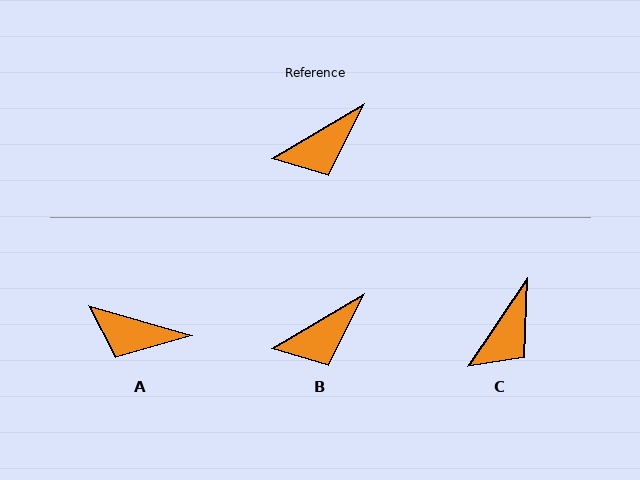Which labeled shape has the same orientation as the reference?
B.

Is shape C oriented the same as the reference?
No, it is off by about 25 degrees.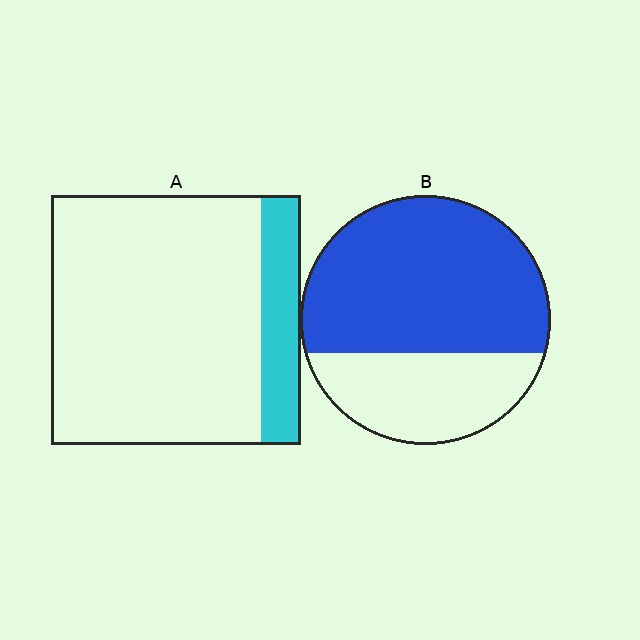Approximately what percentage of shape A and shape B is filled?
A is approximately 15% and B is approximately 65%.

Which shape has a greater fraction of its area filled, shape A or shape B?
Shape B.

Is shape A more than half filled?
No.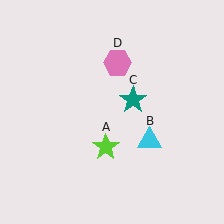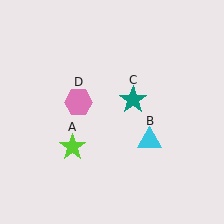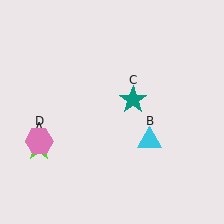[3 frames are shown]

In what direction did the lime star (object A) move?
The lime star (object A) moved left.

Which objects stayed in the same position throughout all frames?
Cyan triangle (object B) and teal star (object C) remained stationary.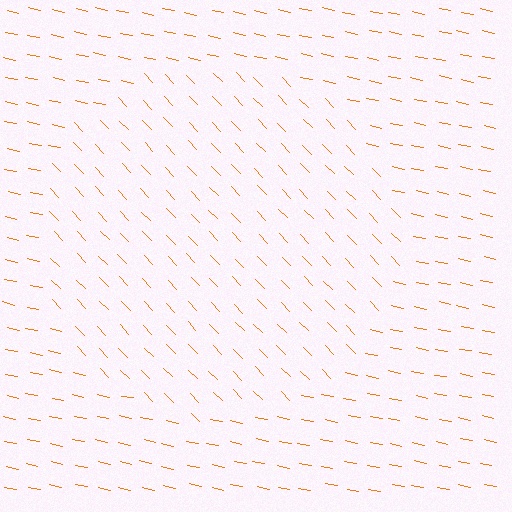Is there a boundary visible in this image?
Yes, there is a texture boundary formed by a change in line orientation.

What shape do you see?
I see a circle.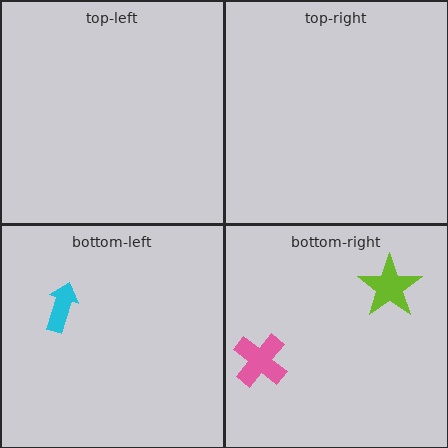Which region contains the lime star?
The bottom-right region.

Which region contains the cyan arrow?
The bottom-left region.